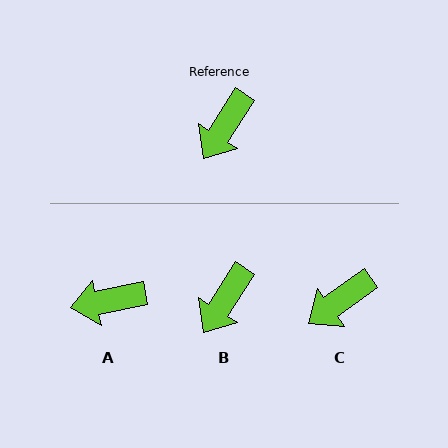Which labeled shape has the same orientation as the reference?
B.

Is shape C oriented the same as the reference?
No, it is off by about 21 degrees.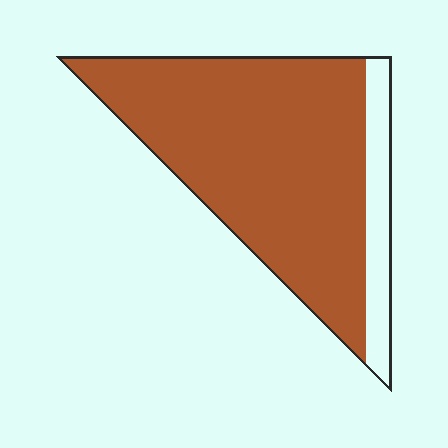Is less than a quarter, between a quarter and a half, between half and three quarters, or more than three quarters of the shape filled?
More than three quarters.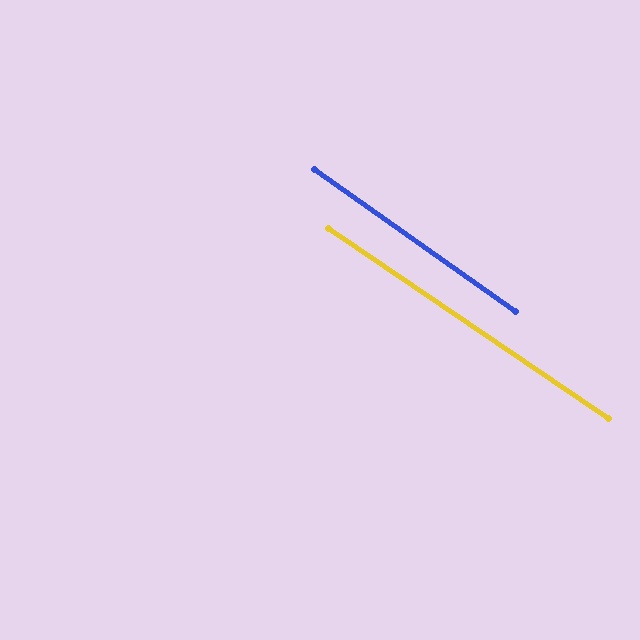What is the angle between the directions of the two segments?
Approximately 1 degree.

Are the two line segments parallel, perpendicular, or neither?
Parallel — their directions differ by only 1.0°.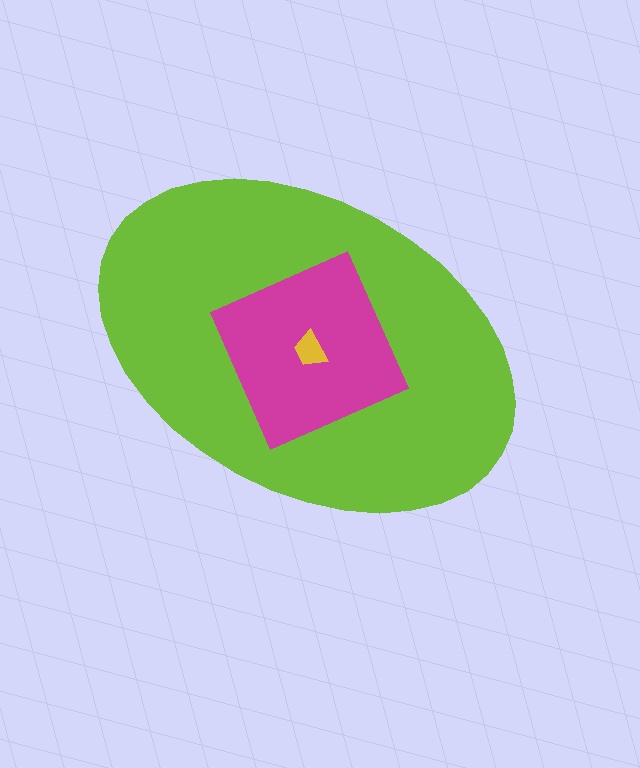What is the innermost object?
The yellow trapezoid.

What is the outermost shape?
The lime ellipse.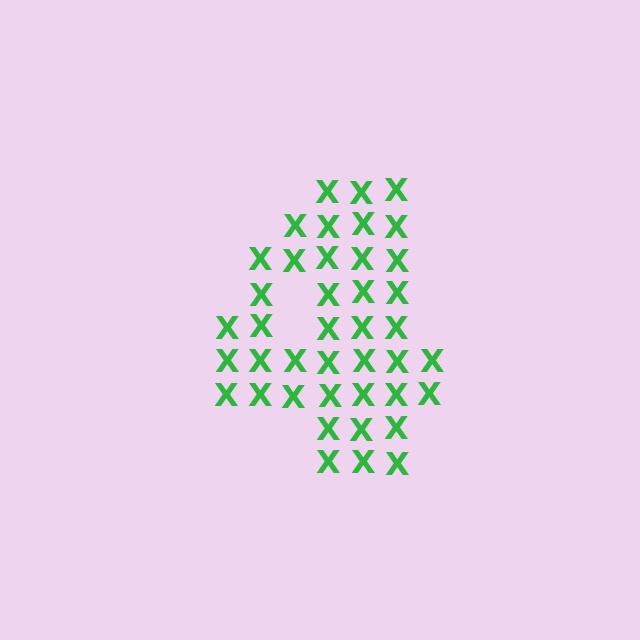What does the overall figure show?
The overall figure shows the digit 4.